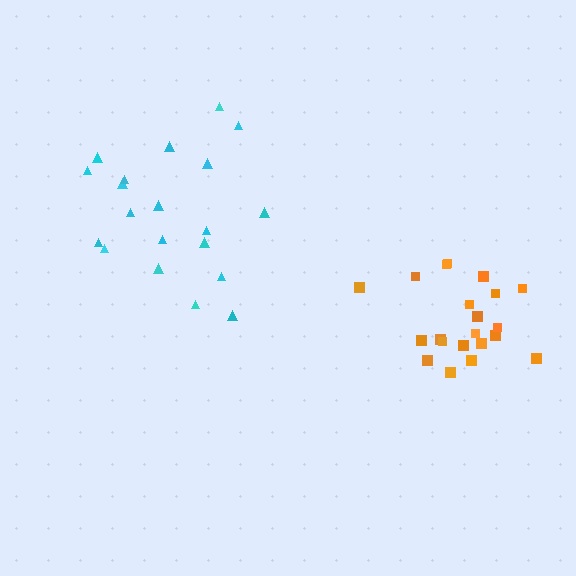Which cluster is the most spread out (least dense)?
Cyan.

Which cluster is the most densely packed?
Orange.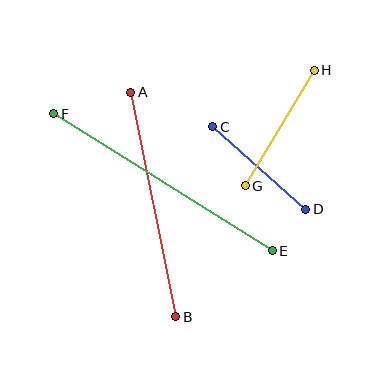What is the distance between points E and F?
The distance is approximately 258 pixels.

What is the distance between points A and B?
The distance is approximately 229 pixels.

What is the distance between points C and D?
The distance is approximately 125 pixels.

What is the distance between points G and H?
The distance is approximately 134 pixels.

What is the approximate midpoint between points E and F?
The midpoint is at approximately (163, 182) pixels.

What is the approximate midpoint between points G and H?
The midpoint is at approximately (280, 128) pixels.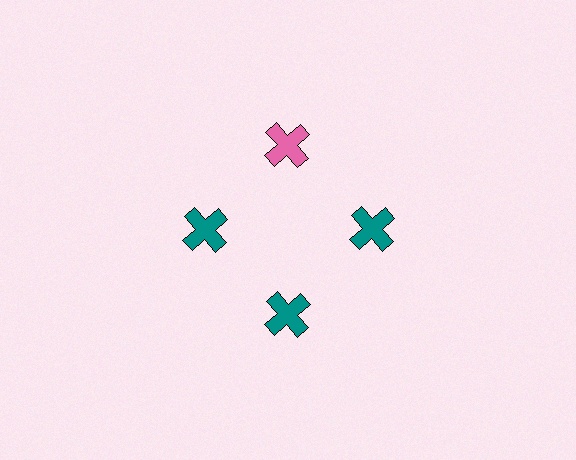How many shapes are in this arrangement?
There are 4 shapes arranged in a ring pattern.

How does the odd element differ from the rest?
It has a different color: pink instead of teal.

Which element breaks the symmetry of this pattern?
The pink cross at roughly the 12 o'clock position breaks the symmetry. All other shapes are teal crosses.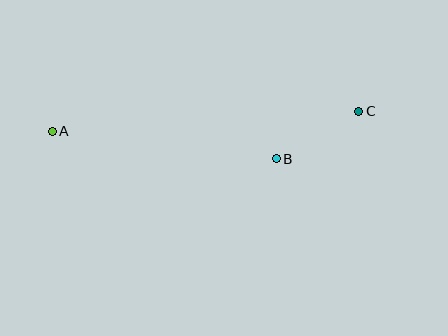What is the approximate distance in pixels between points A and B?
The distance between A and B is approximately 226 pixels.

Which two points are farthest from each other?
Points A and C are farthest from each other.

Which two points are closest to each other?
Points B and C are closest to each other.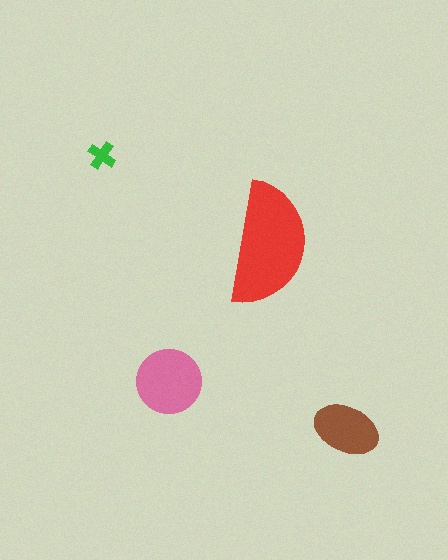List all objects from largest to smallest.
The red semicircle, the pink circle, the brown ellipse, the green cross.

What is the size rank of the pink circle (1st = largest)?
2nd.